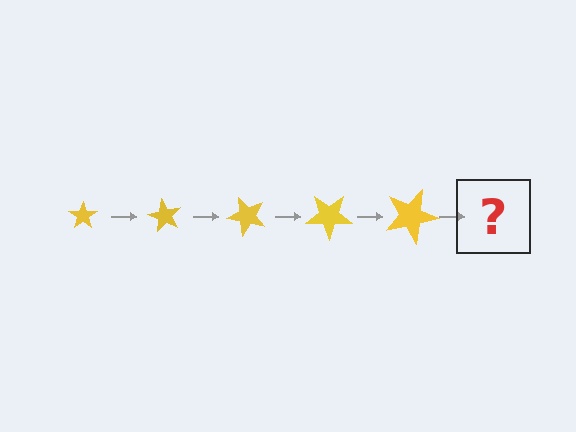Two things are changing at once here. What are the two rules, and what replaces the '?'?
The two rules are that the star grows larger each step and it rotates 60 degrees each step. The '?' should be a star, larger than the previous one and rotated 300 degrees from the start.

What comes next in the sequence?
The next element should be a star, larger than the previous one and rotated 300 degrees from the start.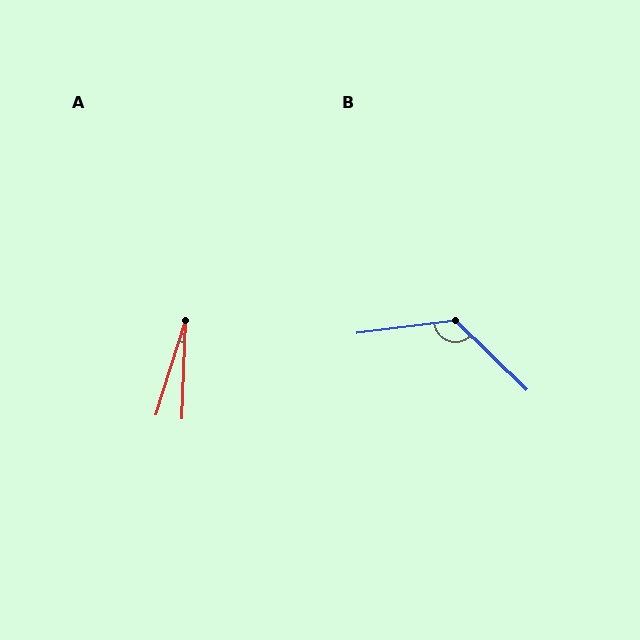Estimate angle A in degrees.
Approximately 16 degrees.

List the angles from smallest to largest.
A (16°), B (129°).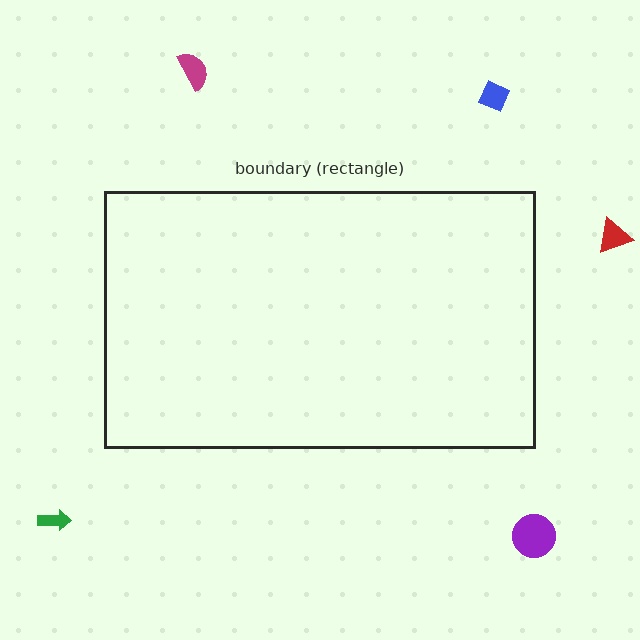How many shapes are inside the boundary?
0 inside, 5 outside.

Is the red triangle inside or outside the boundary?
Outside.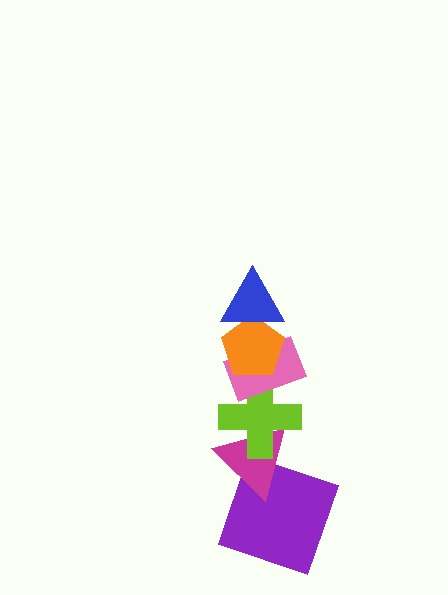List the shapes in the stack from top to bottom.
From top to bottom: the blue triangle, the orange pentagon, the pink rectangle, the lime cross, the magenta triangle, the purple square.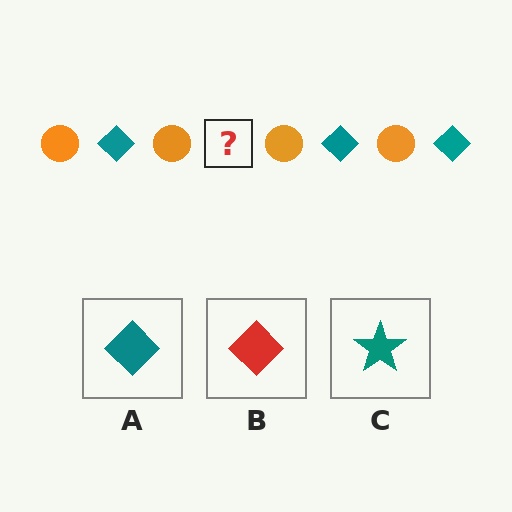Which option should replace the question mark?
Option A.